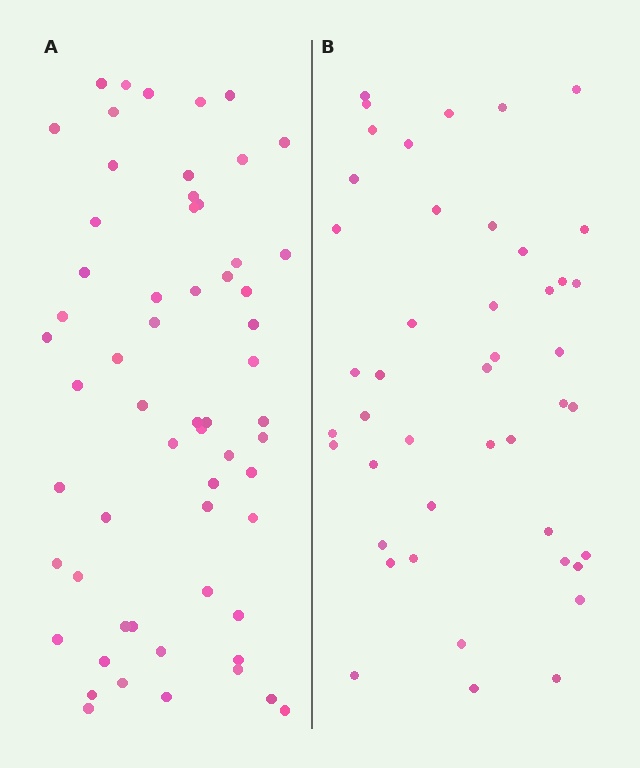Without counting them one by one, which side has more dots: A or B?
Region A (the left region) has more dots.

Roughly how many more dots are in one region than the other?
Region A has approximately 15 more dots than region B.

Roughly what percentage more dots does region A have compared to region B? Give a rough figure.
About 35% more.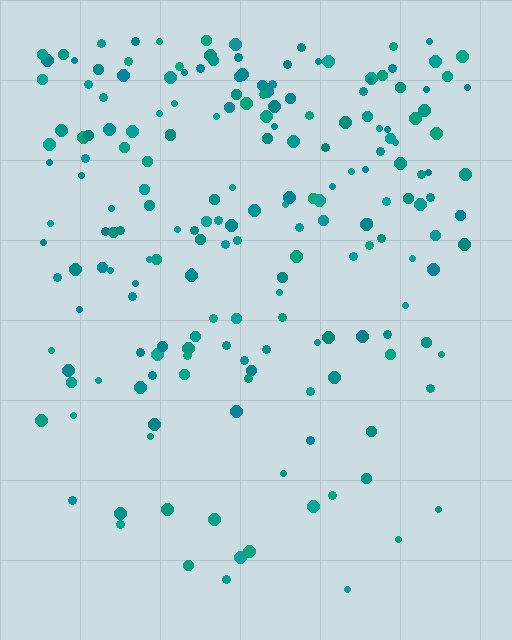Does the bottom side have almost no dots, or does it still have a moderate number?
Still a moderate number, just noticeably fewer than the top.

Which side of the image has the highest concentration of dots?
The top.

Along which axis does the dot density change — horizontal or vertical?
Vertical.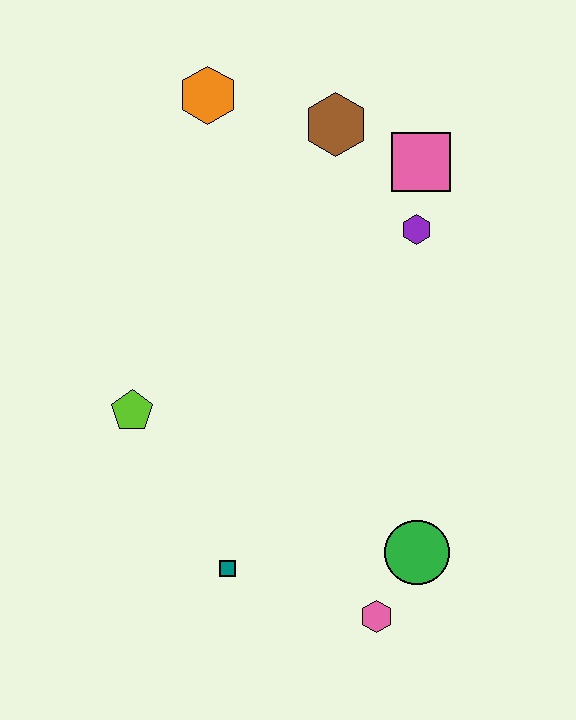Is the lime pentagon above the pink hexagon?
Yes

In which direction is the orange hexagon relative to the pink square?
The orange hexagon is to the left of the pink square.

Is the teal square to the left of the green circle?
Yes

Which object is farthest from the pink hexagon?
The orange hexagon is farthest from the pink hexagon.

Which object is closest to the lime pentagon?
The teal square is closest to the lime pentagon.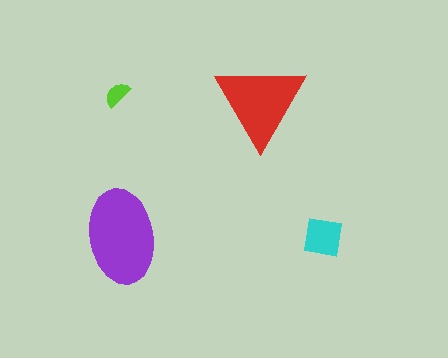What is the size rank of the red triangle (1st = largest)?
2nd.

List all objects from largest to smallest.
The purple ellipse, the red triangle, the cyan square, the lime semicircle.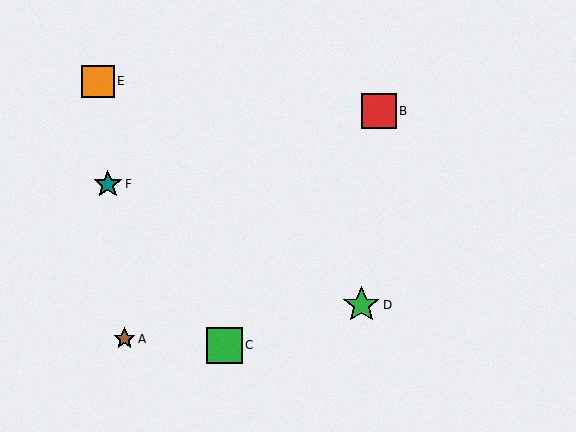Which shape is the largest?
The green star (labeled D) is the largest.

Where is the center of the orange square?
The center of the orange square is at (98, 81).